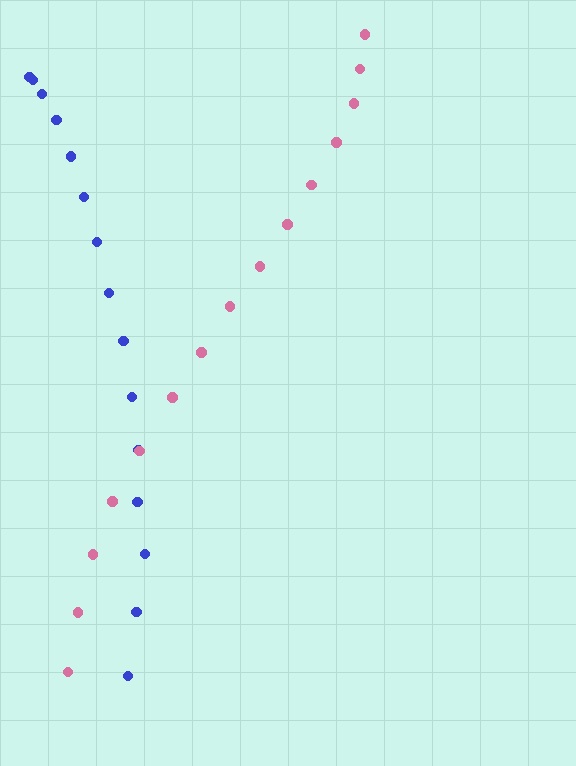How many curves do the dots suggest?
There are 2 distinct paths.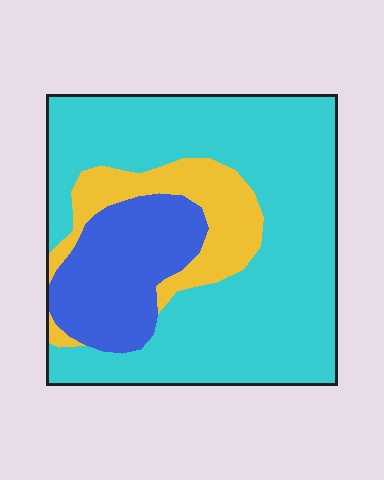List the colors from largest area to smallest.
From largest to smallest: cyan, blue, yellow.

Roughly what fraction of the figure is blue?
Blue covers about 20% of the figure.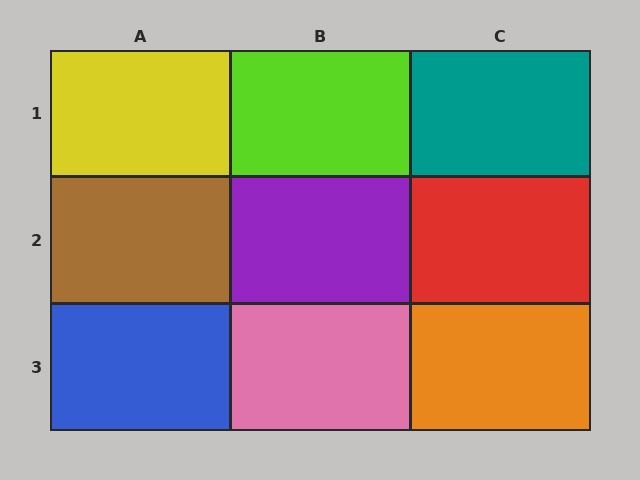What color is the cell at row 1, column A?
Yellow.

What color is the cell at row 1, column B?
Lime.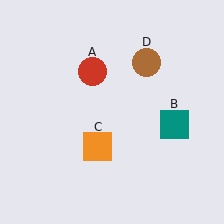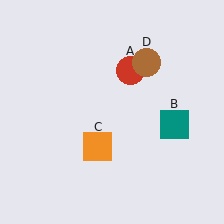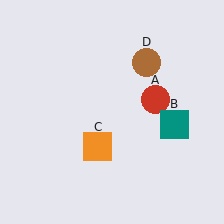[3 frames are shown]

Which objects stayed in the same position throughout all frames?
Teal square (object B) and orange square (object C) and brown circle (object D) remained stationary.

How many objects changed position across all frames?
1 object changed position: red circle (object A).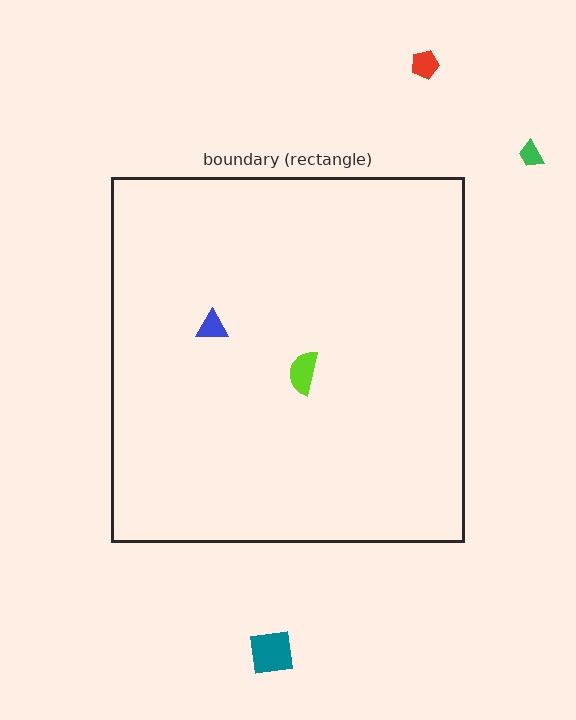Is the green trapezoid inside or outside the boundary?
Outside.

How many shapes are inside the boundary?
2 inside, 3 outside.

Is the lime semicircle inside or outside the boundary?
Inside.